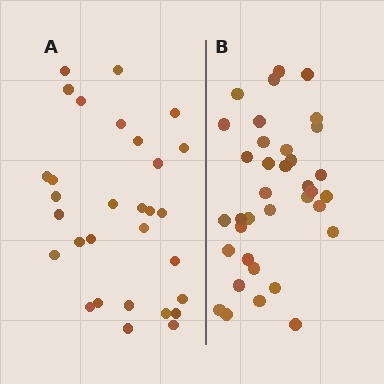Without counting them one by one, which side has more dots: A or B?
Region B (the right region) has more dots.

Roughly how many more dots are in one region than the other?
Region B has about 6 more dots than region A.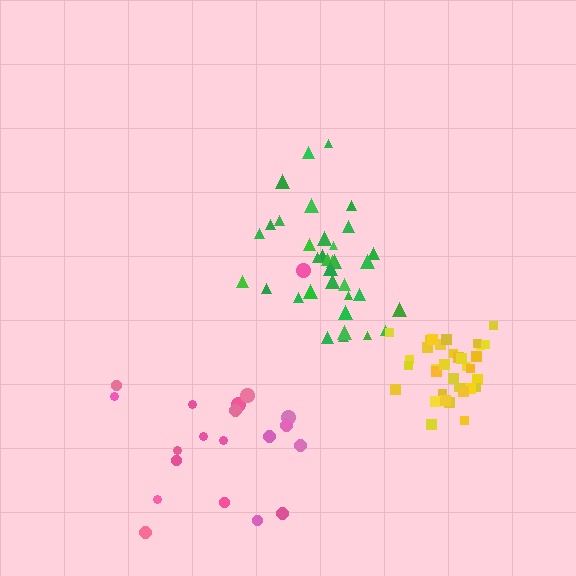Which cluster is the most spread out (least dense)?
Pink.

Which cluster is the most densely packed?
Yellow.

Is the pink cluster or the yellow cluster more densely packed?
Yellow.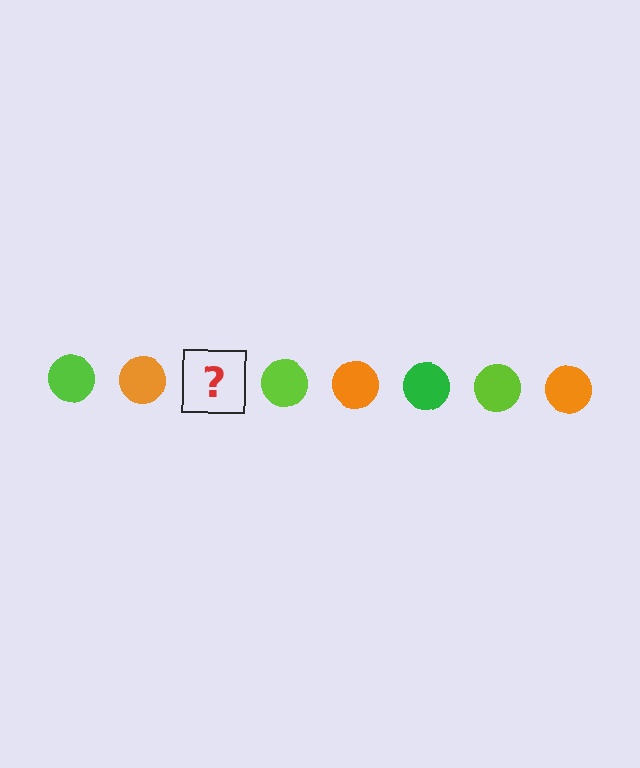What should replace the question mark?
The question mark should be replaced with a green circle.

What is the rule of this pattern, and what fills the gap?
The rule is that the pattern cycles through lime, orange, green circles. The gap should be filled with a green circle.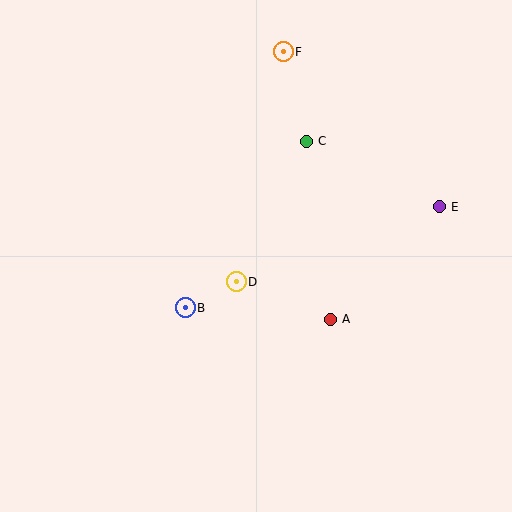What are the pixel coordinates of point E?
Point E is at (439, 207).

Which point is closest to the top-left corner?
Point F is closest to the top-left corner.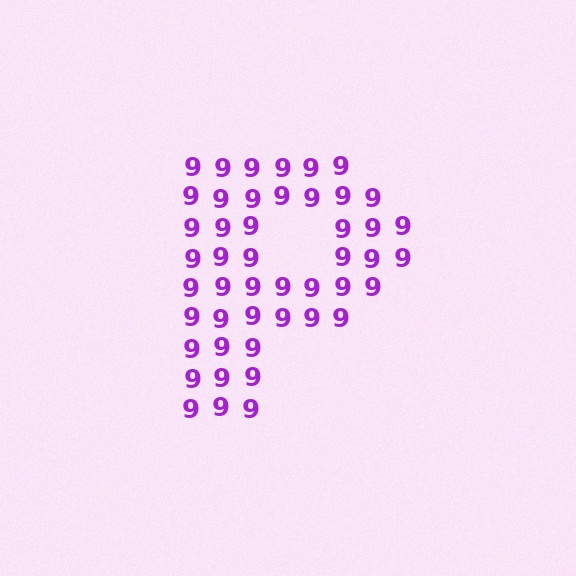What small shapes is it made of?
It is made of small digit 9's.